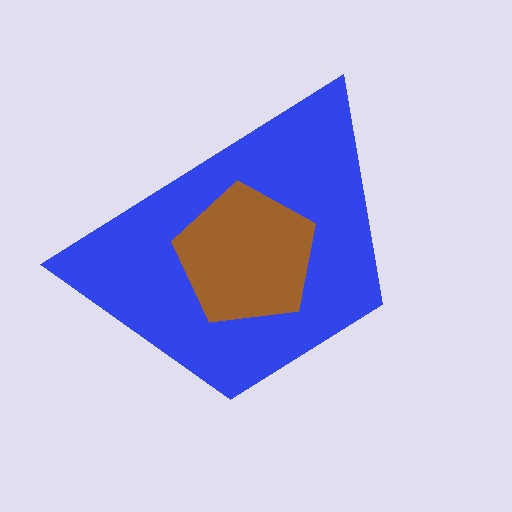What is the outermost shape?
The blue trapezoid.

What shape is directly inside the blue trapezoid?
The brown pentagon.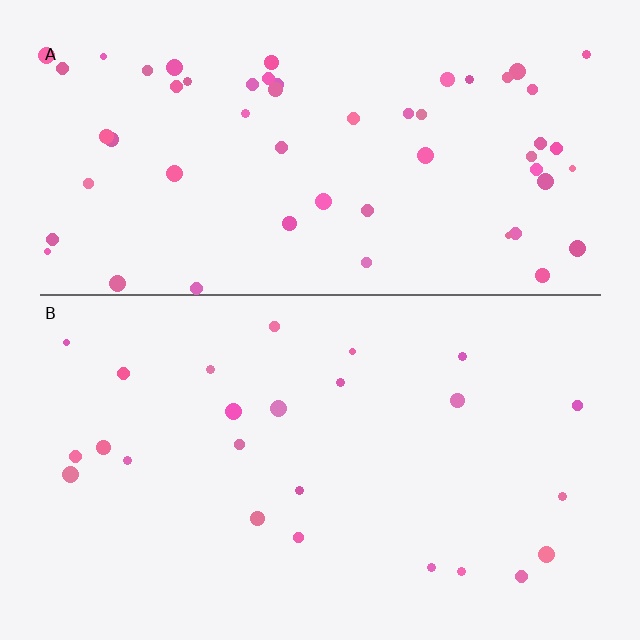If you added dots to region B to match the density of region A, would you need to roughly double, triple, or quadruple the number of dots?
Approximately double.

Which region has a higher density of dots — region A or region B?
A (the top).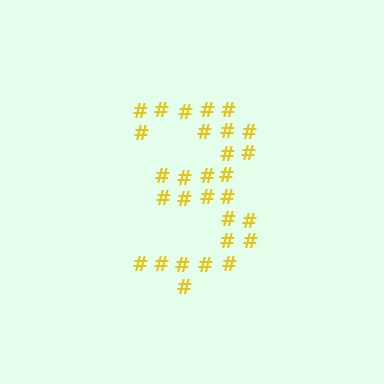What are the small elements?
The small elements are hash symbols.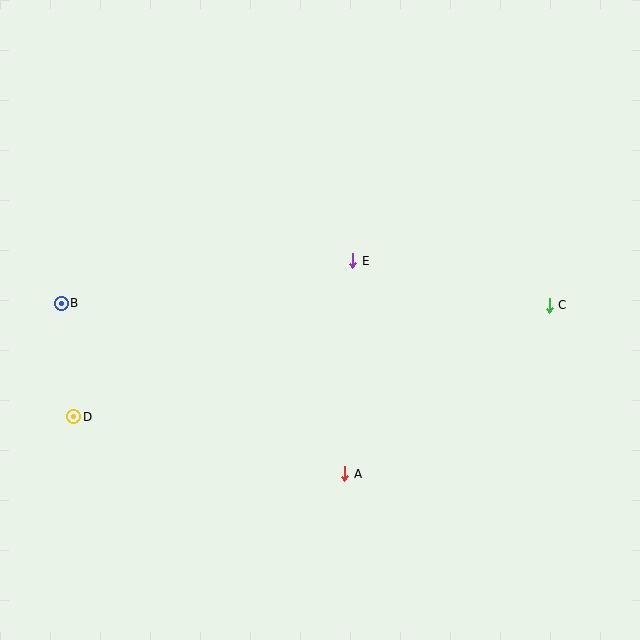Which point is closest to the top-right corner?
Point C is closest to the top-right corner.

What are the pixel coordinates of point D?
Point D is at (74, 417).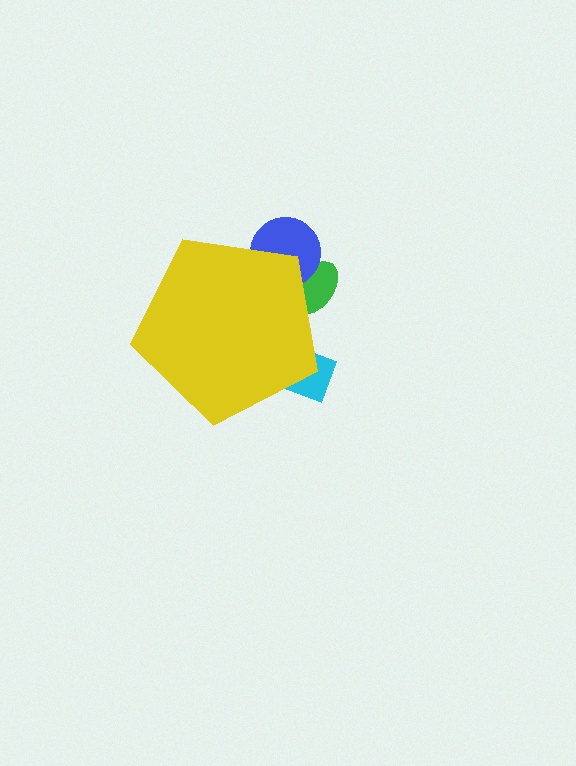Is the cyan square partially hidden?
Yes, the cyan square is partially hidden behind the yellow pentagon.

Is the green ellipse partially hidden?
Yes, the green ellipse is partially hidden behind the yellow pentagon.